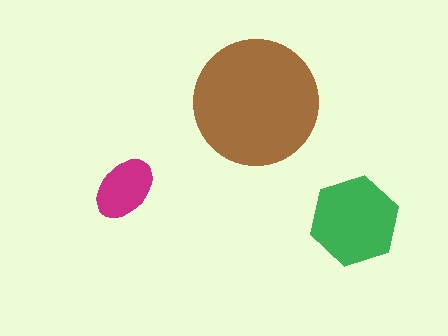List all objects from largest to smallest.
The brown circle, the green hexagon, the magenta ellipse.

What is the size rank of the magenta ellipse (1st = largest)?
3rd.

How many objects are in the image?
There are 3 objects in the image.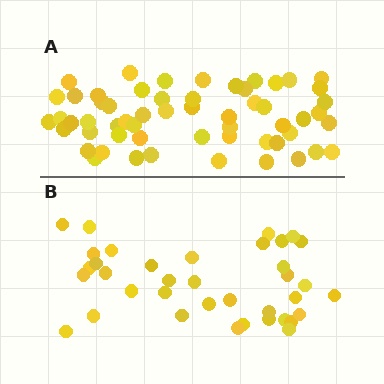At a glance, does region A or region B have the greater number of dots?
Region A (the top region) has more dots.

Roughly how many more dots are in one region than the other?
Region A has approximately 20 more dots than region B.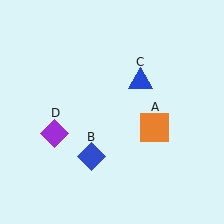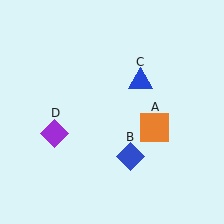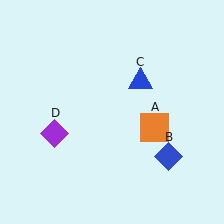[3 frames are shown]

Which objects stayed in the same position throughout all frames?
Orange square (object A) and blue triangle (object C) and purple diamond (object D) remained stationary.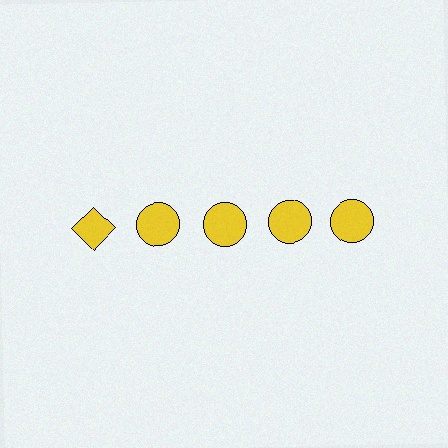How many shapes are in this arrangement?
There are 5 shapes arranged in a grid pattern.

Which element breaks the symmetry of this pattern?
The yellow diamond in the top row, leftmost column breaks the symmetry. All other shapes are yellow circles.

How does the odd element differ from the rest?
It has a different shape: diamond instead of circle.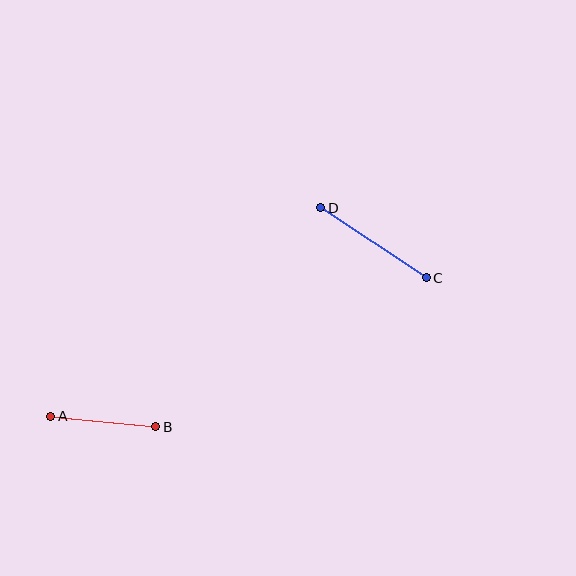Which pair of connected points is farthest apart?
Points C and D are farthest apart.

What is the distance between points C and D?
The distance is approximately 126 pixels.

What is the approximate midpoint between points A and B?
The midpoint is at approximately (103, 421) pixels.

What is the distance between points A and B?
The distance is approximately 105 pixels.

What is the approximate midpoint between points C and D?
The midpoint is at approximately (373, 243) pixels.